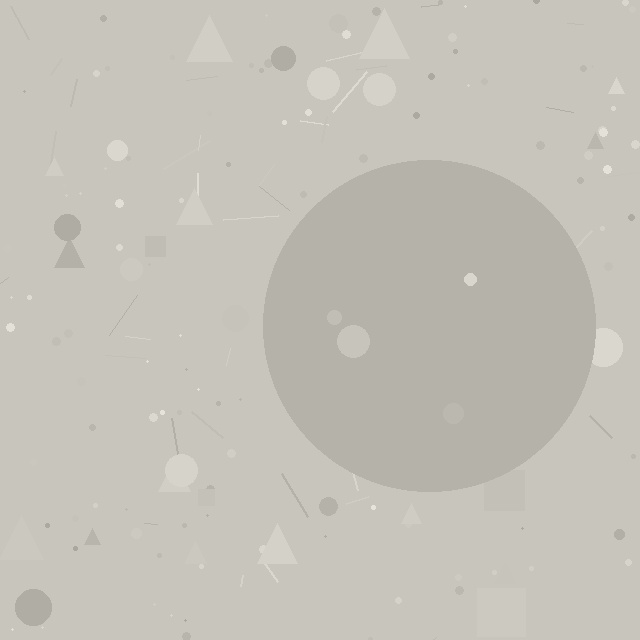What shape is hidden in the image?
A circle is hidden in the image.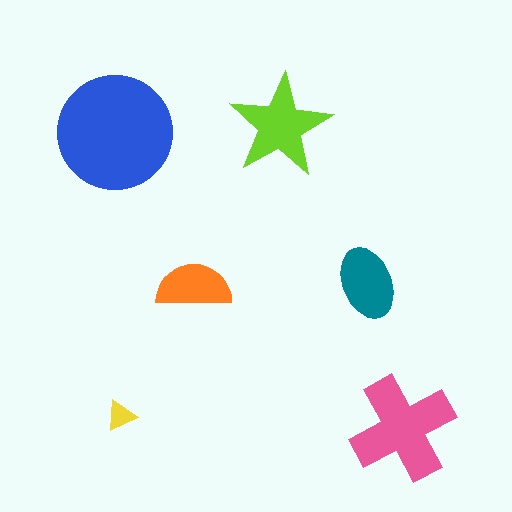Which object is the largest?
The blue circle.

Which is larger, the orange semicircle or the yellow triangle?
The orange semicircle.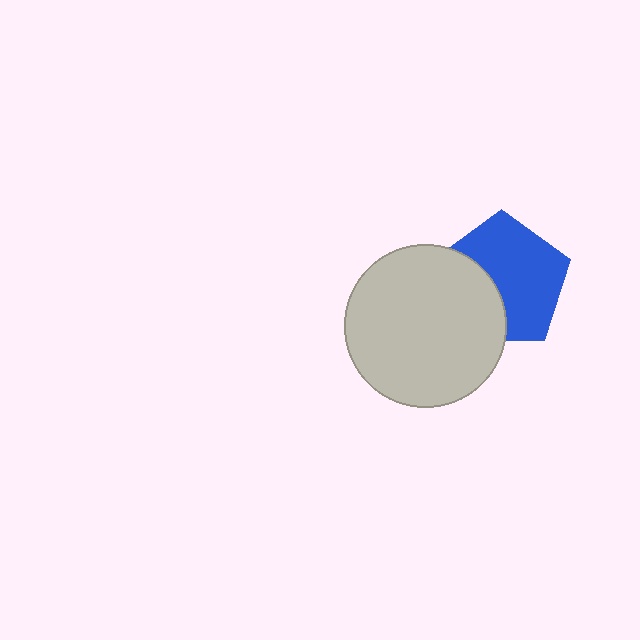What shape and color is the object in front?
The object in front is a light gray circle.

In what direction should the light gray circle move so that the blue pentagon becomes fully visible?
The light gray circle should move left. That is the shortest direction to clear the overlap and leave the blue pentagon fully visible.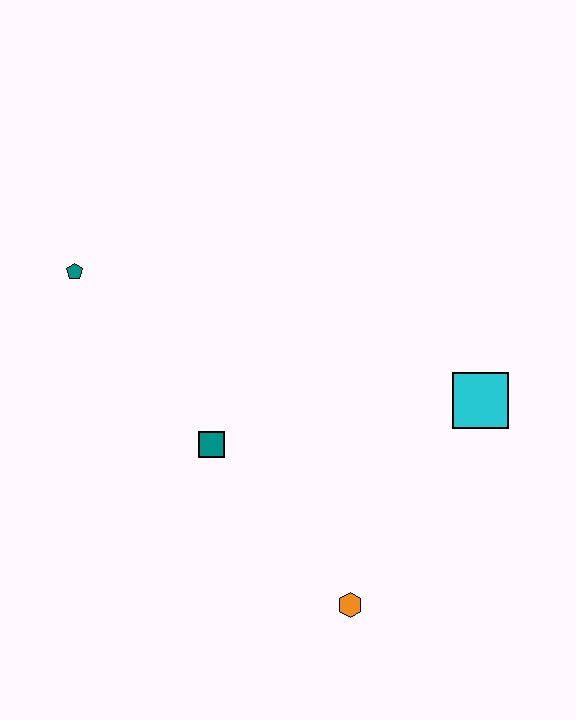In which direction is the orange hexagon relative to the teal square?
The orange hexagon is below the teal square.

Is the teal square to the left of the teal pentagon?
No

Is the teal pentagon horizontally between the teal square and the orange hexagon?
No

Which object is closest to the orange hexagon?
The teal square is closest to the orange hexagon.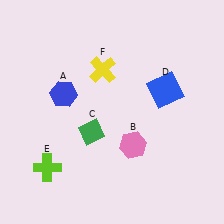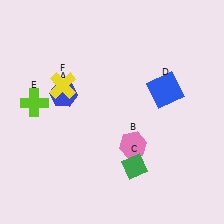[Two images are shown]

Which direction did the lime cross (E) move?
The lime cross (E) moved up.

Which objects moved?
The objects that moved are: the green diamond (C), the lime cross (E), the yellow cross (F).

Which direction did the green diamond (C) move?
The green diamond (C) moved right.